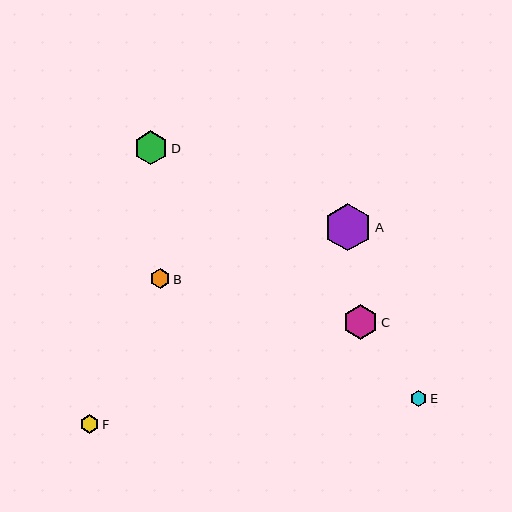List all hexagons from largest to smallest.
From largest to smallest: A, C, D, B, F, E.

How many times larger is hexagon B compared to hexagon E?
Hexagon B is approximately 1.3 times the size of hexagon E.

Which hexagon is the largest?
Hexagon A is the largest with a size of approximately 47 pixels.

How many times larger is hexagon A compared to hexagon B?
Hexagon A is approximately 2.4 times the size of hexagon B.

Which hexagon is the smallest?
Hexagon E is the smallest with a size of approximately 16 pixels.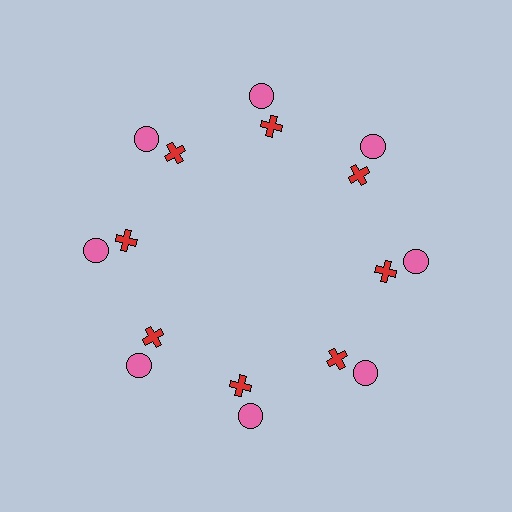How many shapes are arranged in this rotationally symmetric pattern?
There are 24 shapes, arranged in 8 groups of 3.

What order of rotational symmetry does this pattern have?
This pattern has 8-fold rotational symmetry.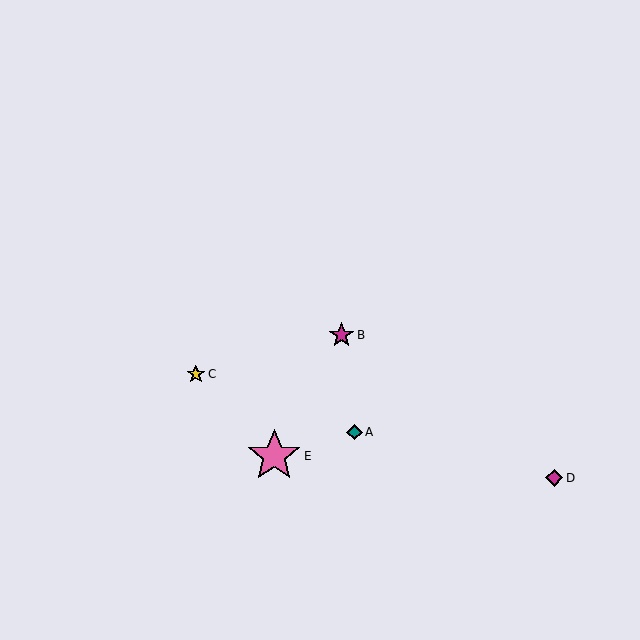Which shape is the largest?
The pink star (labeled E) is the largest.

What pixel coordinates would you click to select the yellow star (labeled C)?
Click at (196, 374) to select the yellow star C.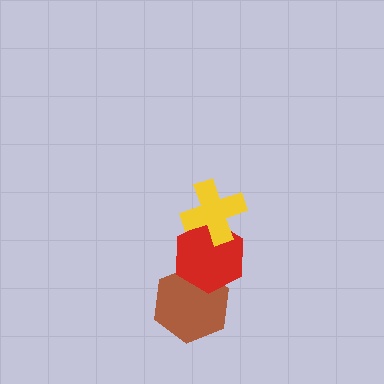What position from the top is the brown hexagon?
The brown hexagon is 3rd from the top.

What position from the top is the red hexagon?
The red hexagon is 2nd from the top.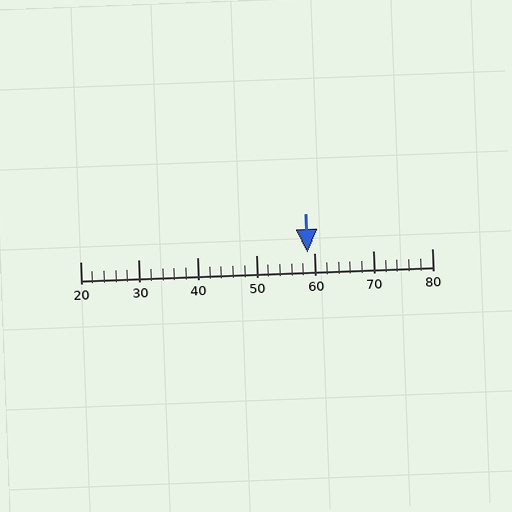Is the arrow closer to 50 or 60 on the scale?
The arrow is closer to 60.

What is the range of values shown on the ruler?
The ruler shows values from 20 to 80.